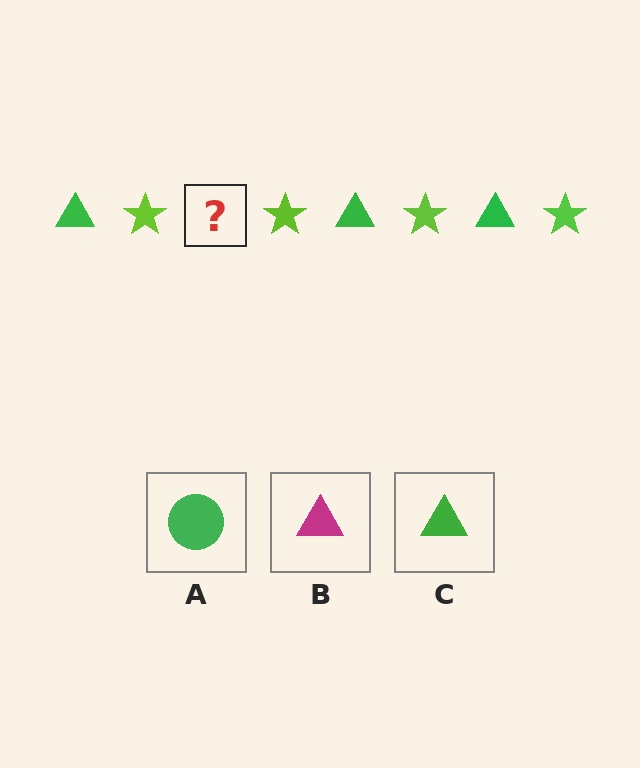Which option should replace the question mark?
Option C.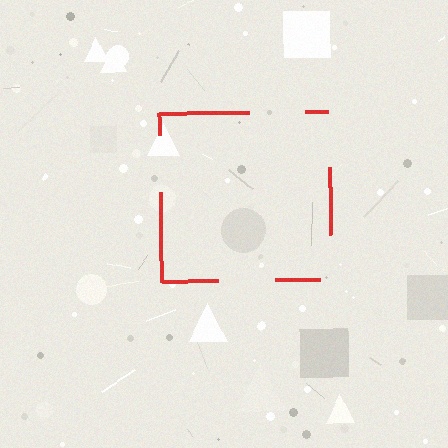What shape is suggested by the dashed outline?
The dashed outline suggests a square.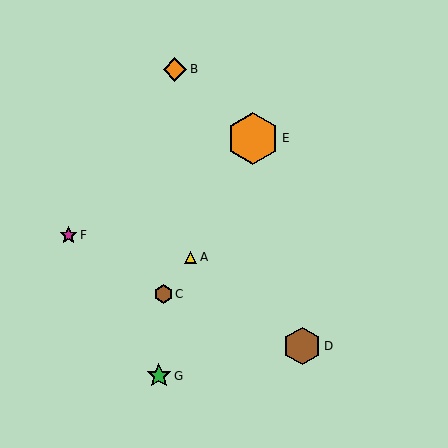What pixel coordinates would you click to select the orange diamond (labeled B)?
Click at (175, 69) to select the orange diamond B.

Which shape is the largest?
The orange hexagon (labeled E) is the largest.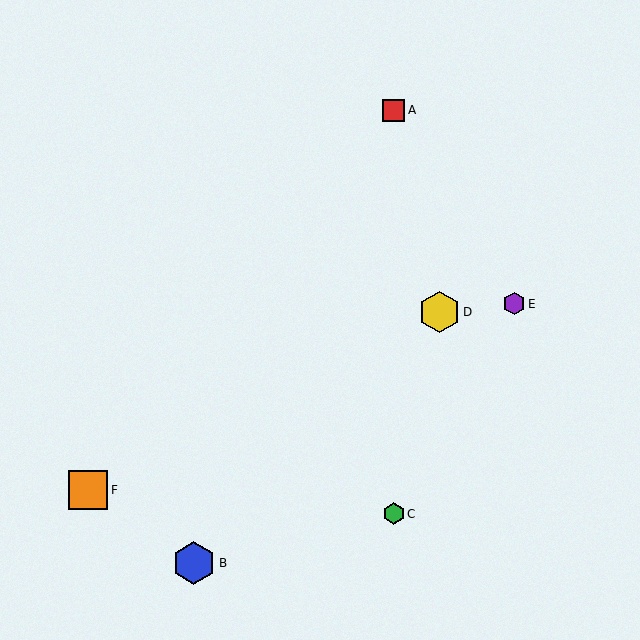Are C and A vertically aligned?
Yes, both are at x≈394.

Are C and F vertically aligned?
No, C is at x≈394 and F is at x≈88.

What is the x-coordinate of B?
Object B is at x≈194.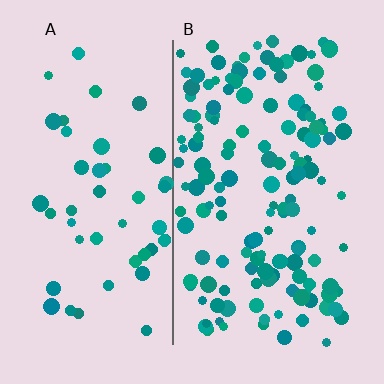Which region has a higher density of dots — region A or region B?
B (the right).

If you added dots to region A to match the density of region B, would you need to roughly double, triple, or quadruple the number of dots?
Approximately triple.